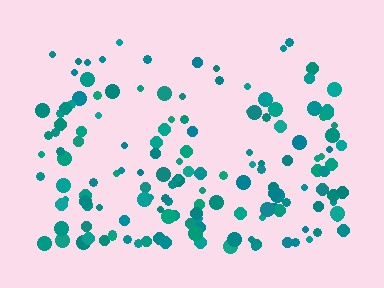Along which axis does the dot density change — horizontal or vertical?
Vertical.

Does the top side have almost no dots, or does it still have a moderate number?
Still a moderate number, just noticeably fewer than the bottom.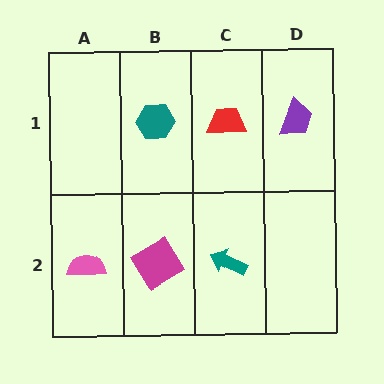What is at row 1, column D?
A purple trapezoid.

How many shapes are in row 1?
3 shapes.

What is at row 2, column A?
A pink semicircle.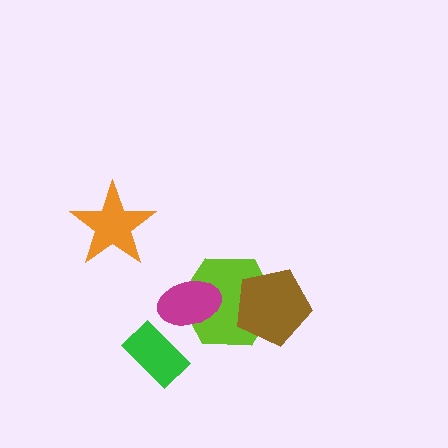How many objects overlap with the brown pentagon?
1 object overlaps with the brown pentagon.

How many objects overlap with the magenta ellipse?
1 object overlaps with the magenta ellipse.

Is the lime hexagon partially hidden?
Yes, it is partially covered by another shape.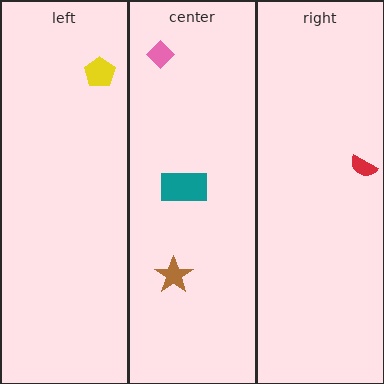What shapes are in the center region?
The teal rectangle, the brown star, the pink diamond.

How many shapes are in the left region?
1.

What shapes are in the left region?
The yellow pentagon.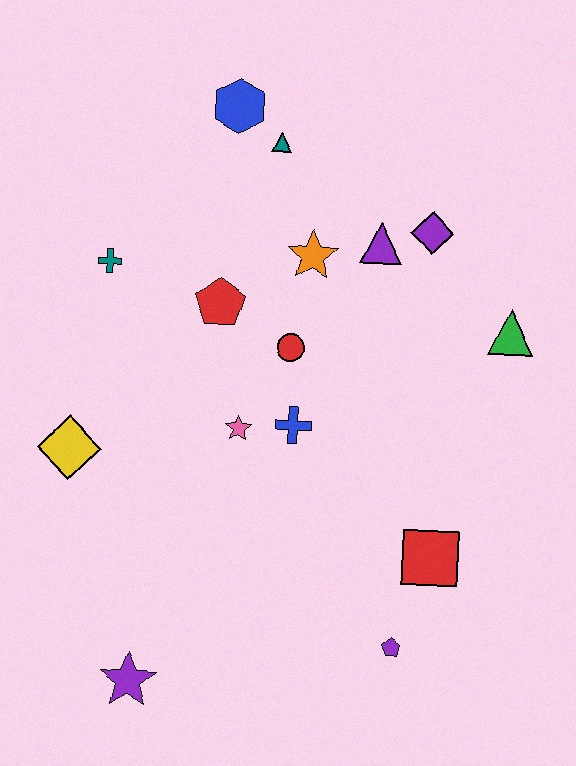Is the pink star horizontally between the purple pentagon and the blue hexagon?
Yes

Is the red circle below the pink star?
No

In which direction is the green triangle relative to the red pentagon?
The green triangle is to the right of the red pentagon.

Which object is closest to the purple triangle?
The purple diamond is closest to the purple triangle.